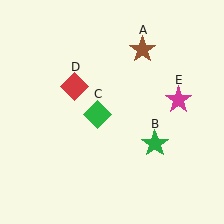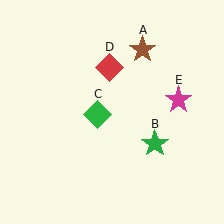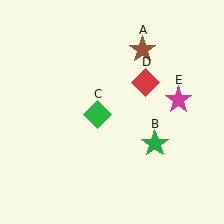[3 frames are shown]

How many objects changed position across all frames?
1 object changed position: red diamond (object D).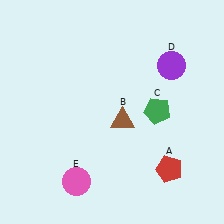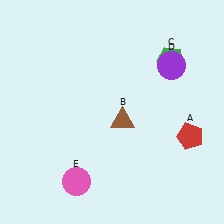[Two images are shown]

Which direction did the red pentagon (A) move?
The red pentagon (A) moved up.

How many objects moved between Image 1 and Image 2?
2 objects moved between the two images.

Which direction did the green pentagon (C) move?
The green pentagon (C) moved up.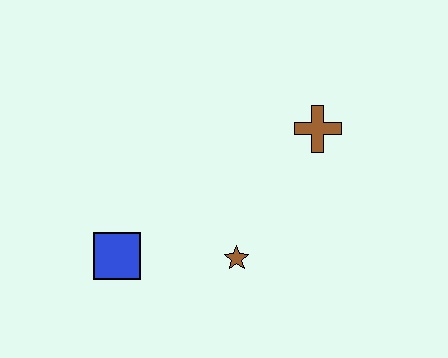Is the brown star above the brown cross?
No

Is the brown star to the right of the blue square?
Yes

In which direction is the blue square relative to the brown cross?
The blue square is to the left of the brown cross.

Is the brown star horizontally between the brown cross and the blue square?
Yes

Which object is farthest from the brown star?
The brown cross is farthest from the brown star.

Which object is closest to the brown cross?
The brown star is closest to the brown cross.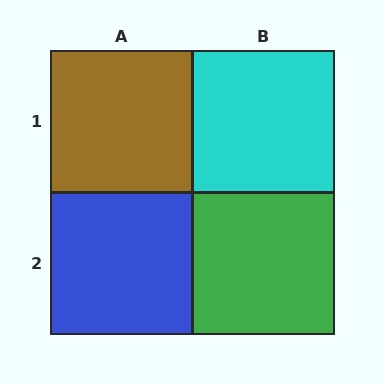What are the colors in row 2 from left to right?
Blue, green.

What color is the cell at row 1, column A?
Brown.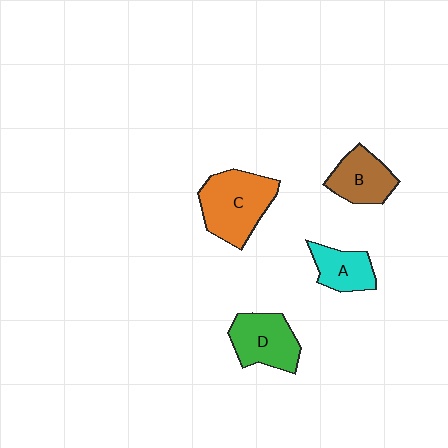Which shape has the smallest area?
Shape A (cyan).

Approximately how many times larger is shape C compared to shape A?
Approximately 1.8 times.